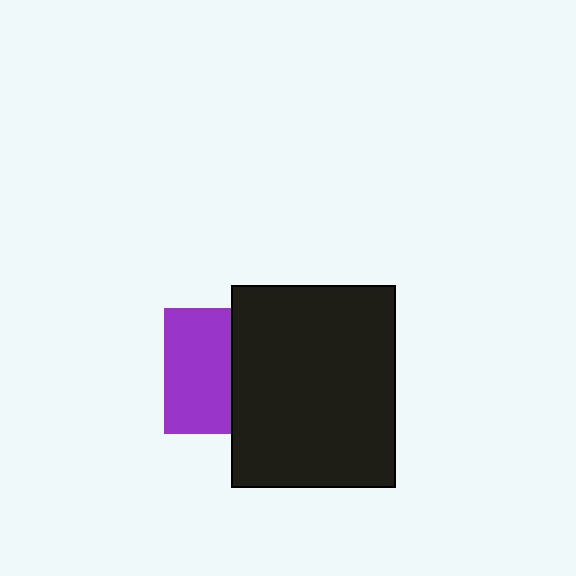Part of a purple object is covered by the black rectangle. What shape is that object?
It is a square.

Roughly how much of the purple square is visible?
About half of it is visible (roughly 53%).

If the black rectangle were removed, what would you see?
You would see the complete purple square.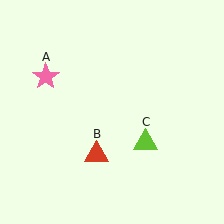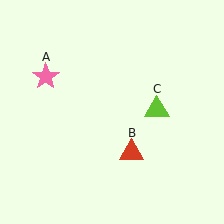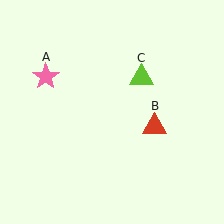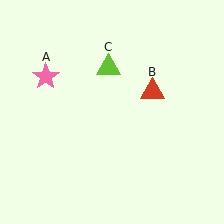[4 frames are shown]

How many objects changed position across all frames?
2 objects changed position: red triangle (object B), lime triangle (object C).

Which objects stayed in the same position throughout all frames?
Pink star (object A) remained stationary.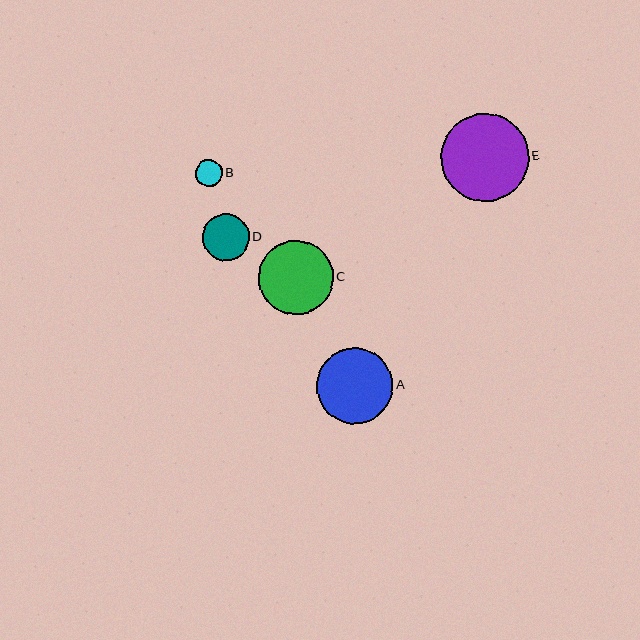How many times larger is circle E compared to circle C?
Circle E is approximately 1.2 times the size of circle C.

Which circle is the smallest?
Circle B is the smallest with a size of approximately 27 pixels.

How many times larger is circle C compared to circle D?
Circle C is approximately 1.6 times the size of circle D.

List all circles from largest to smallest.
From largest to smallest: E, A, C, D, B.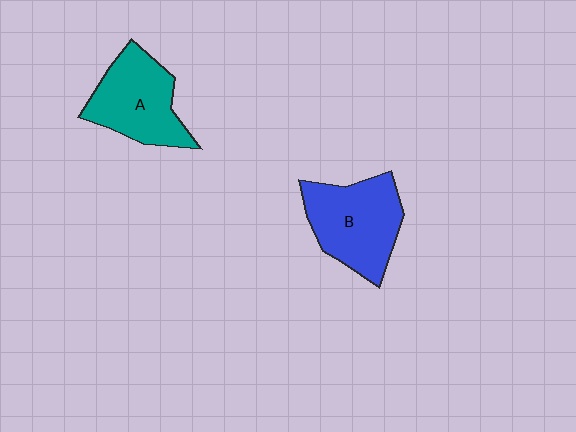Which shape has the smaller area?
Shape A (teal).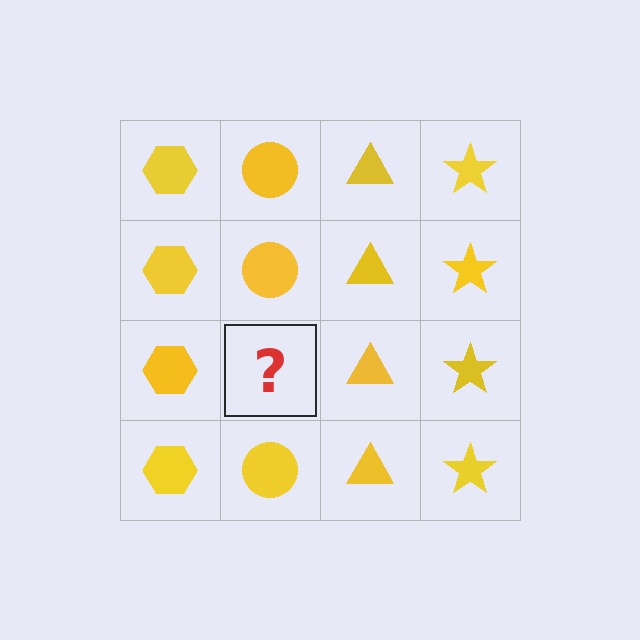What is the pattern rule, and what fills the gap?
The rule is that each column has a consistent shape. The gap should be filled with a yellow circle.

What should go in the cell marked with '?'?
The missing cell should contain a yellow circle.